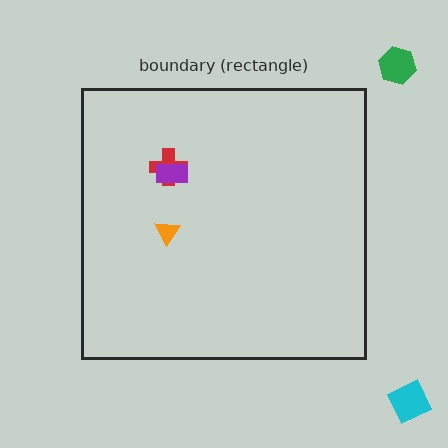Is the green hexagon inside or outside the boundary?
Outside.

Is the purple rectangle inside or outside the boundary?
Inside.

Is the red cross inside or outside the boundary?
Inside.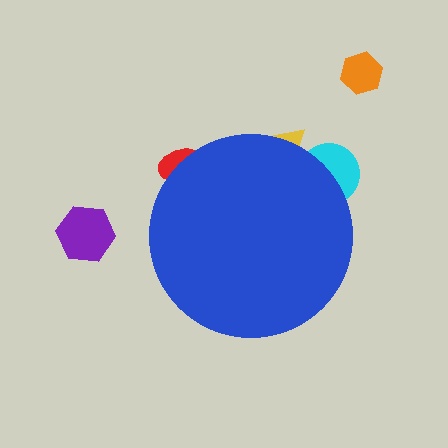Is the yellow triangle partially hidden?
Yes, the yellow triangle is partially hidden behind the blue circle.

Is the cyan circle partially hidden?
Yes, the cyan circle is partially hidden behind the blue circle.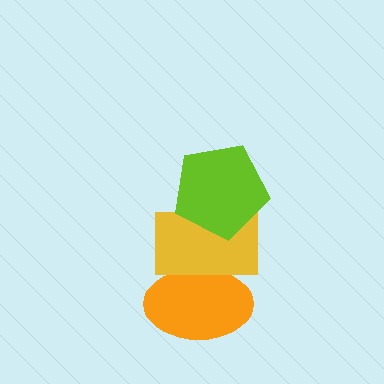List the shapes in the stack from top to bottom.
From top to bottom: the lime pentagon, the yellow rectangle, the orange ellipse.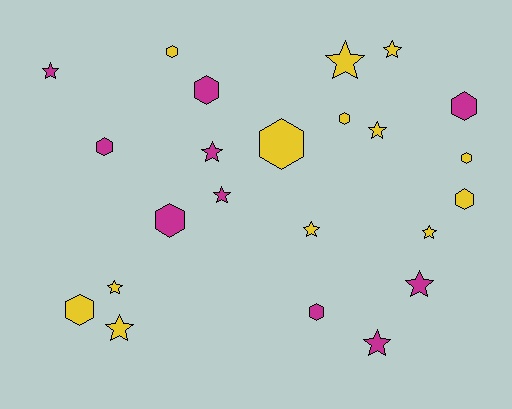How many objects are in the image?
There are 23 objects.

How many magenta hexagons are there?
There are 5 magenta hexagons.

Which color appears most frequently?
Yellow, with 13 objects.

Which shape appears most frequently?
Star, with 12 objects.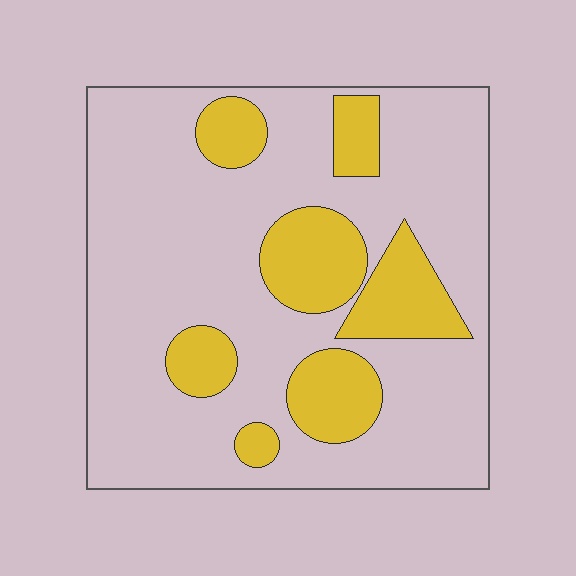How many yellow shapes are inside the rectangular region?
7.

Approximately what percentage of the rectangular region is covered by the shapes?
Approximately 25%.